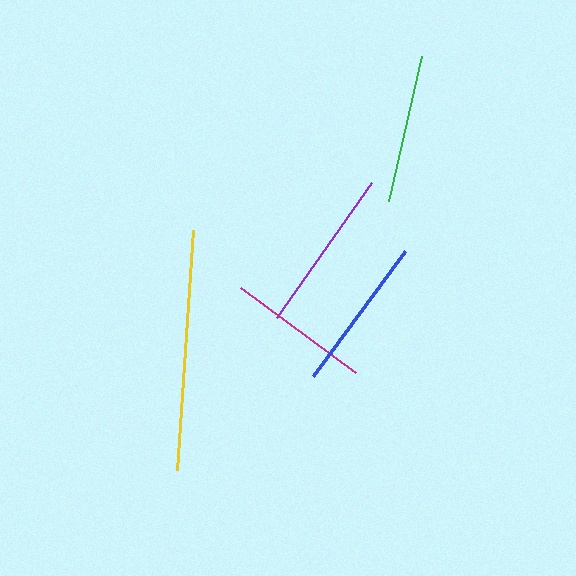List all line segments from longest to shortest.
From longest to shortest: yellow, purple, blue, green, magenta.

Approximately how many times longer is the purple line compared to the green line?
The purple line is approximately 1.1 times the length of the green line.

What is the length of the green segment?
The green segment is approximately 149 pixels long.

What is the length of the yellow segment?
The yellow segment is approximately 241 pixels long.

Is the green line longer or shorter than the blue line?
The blue line is longer than the green line.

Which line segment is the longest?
The yellow line is the longest at approximately 241 pixels.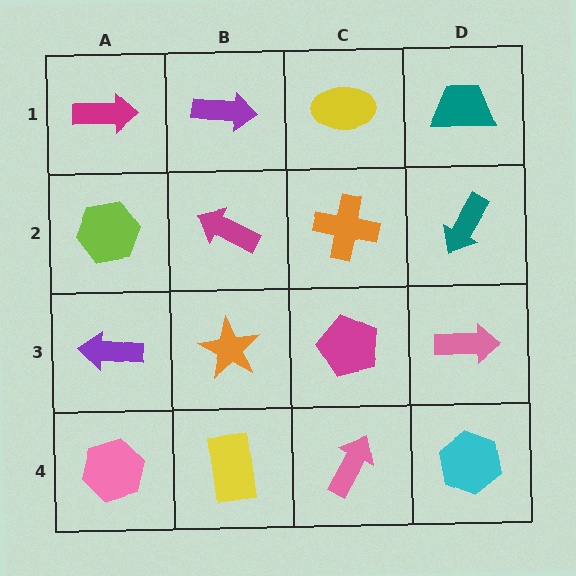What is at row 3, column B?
An orange star.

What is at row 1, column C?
A yellow ellipse.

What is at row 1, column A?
A magenta arrow.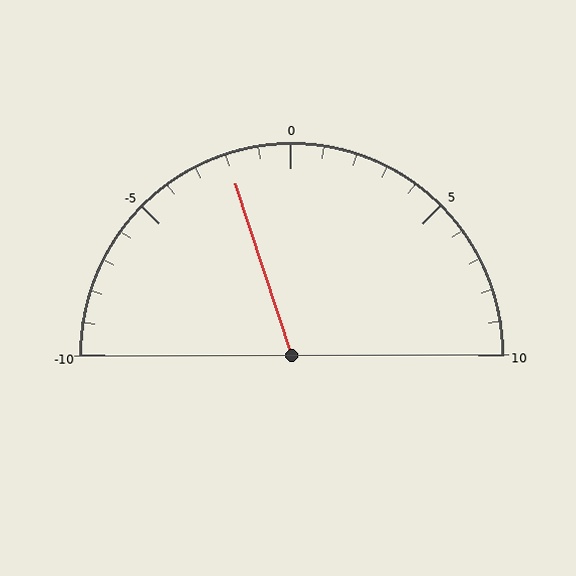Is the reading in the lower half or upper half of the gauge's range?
The reading is in the lower half of the range (-10 to 10).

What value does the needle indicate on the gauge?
The needle indicates approximately -2.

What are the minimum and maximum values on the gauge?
The gauge ranges from -10 to 10.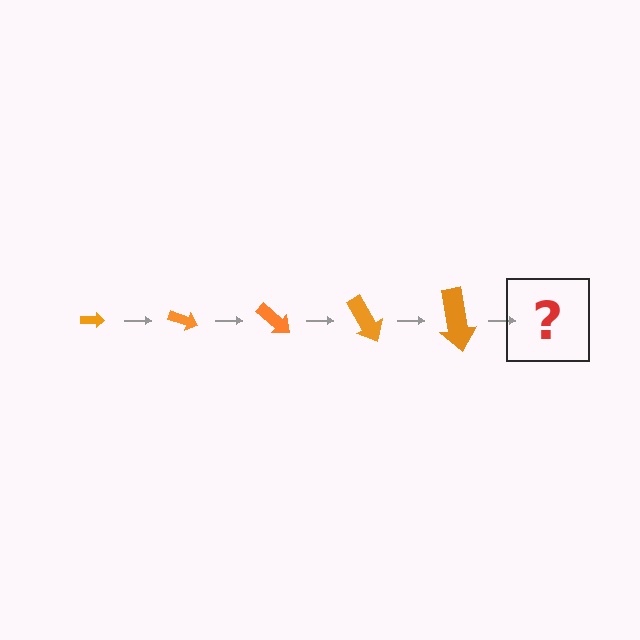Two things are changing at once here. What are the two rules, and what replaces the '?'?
The two rules are that the arrow grows larger each step and it rotates 20 degrees each step. The '?' should be an arrow, larger than the previous one and rotated 100 degrees from the start.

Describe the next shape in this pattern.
It should be an arrow, larger than the previous one and rotated 100 degrees from the start.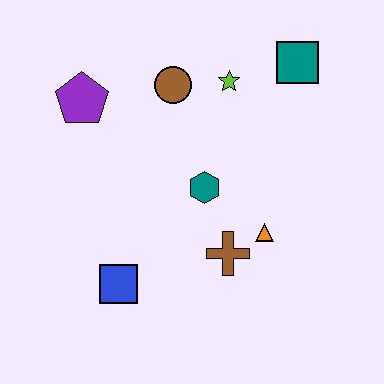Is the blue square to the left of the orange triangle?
Yes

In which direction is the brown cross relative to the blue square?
The brown cross is to the right of the blue square.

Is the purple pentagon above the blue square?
Yes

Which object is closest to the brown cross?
The orange triangle is closest to the brown cross.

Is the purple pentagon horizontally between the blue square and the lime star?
No